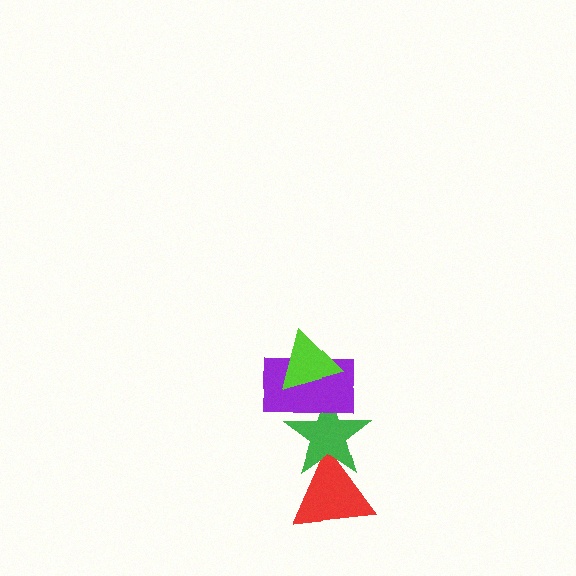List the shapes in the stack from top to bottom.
From top to bottom: the lime triangle, the purple rectangle, the green star, the red triangle.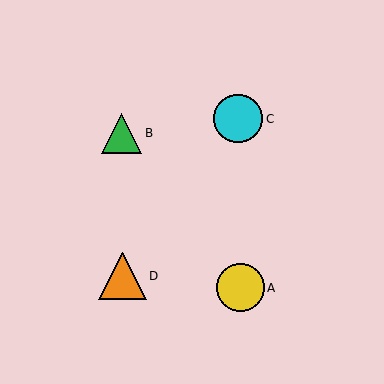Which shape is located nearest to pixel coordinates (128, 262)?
The orange triangle (labeled D) at (122, 276) is nearest to that location.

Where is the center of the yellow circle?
The center of the yellow circle is at (241, 288).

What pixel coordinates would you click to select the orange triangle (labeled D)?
Click at (122, 276) to select the orange triangle D.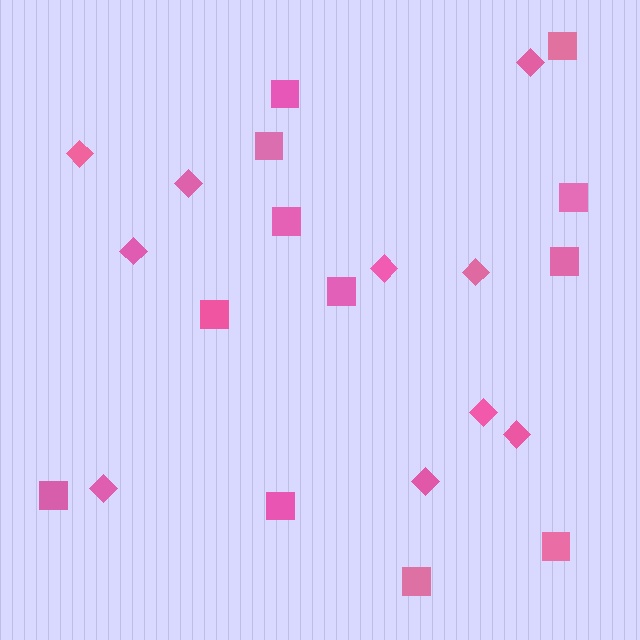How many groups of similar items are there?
There are 2 groups: one group of diamonds (10) and one group of squares (12).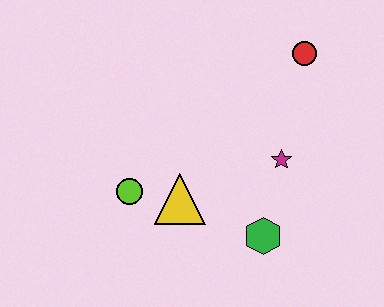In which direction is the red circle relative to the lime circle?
The red circle is to the right of the lime circle.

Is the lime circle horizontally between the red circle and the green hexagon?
No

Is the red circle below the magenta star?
No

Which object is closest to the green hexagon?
The magenta star is closest to the green hexagon.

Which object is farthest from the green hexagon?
The red circle is farthest from the green hexagon.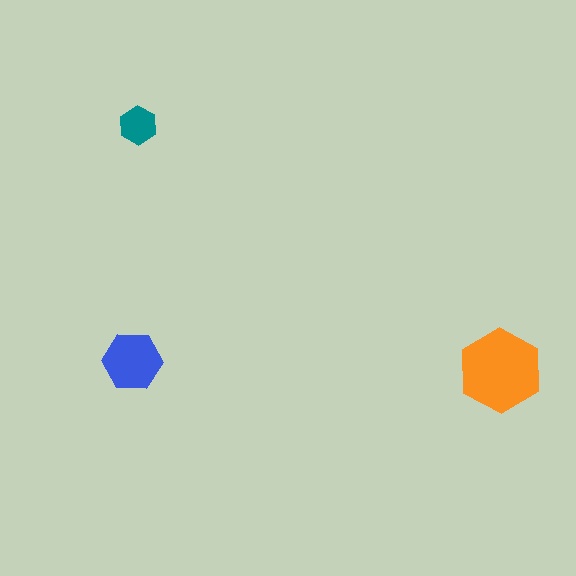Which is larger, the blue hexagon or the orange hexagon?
The orange one.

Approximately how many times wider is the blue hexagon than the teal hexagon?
About 1.5 times wider.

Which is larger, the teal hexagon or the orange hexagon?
The orange one.